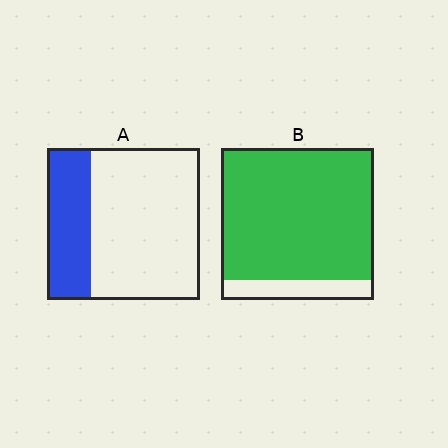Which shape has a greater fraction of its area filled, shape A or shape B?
Shape B.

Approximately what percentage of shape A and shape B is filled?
A is approximately 30% and B is approximately 85%.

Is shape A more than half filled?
No.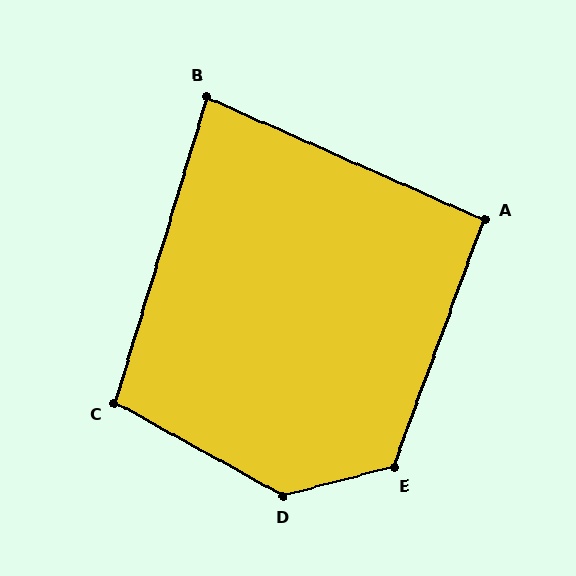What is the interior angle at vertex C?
Approximately 102 degrees (obtuse).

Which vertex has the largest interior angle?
D, at approximately 136 degrees.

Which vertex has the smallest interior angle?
B, at approximately 83 degrees.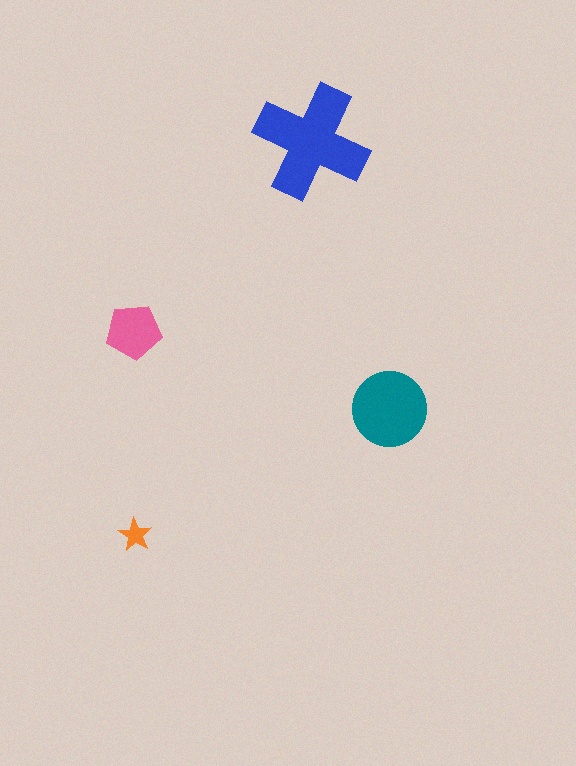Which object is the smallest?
The orange star.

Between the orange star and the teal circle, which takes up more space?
The teal circle.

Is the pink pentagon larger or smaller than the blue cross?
Smaller.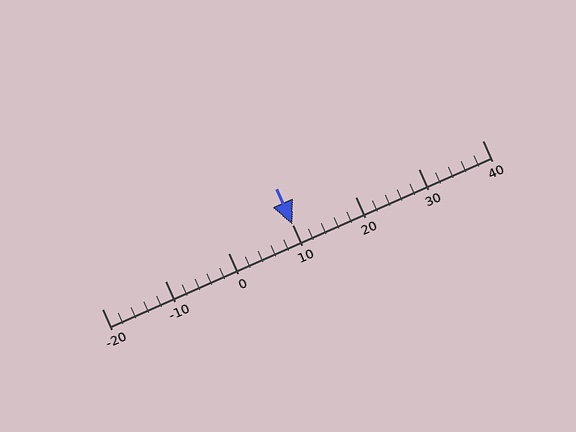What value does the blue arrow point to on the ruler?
The blue arrow points to approximately 10.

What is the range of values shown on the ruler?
The ruler shows values from -20 to 40.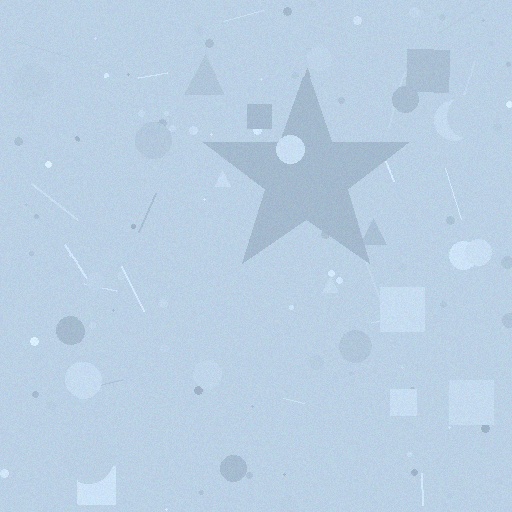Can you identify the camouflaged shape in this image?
The camouflaged shape is a star.